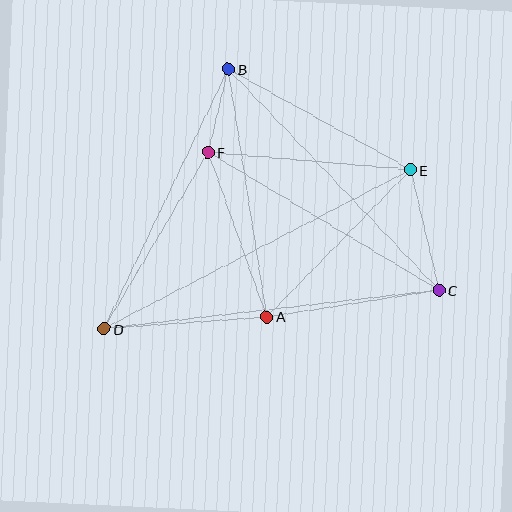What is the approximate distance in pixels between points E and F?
The distance between E and F is approximately 203 pixels.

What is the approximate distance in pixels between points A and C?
The distance between A and C is approximately 174 pixels.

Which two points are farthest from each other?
Points D and E are farthest from each other.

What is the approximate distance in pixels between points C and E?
The distance between C and E is approximately 124 pixels.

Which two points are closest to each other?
Points B and F are closest to each other.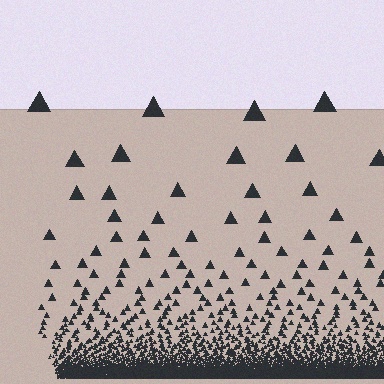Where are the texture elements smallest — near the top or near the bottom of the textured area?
Near the bottom.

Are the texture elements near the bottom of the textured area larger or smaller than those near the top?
Smaller. The gradient is inverted — elements near the bottom are smaller and denser.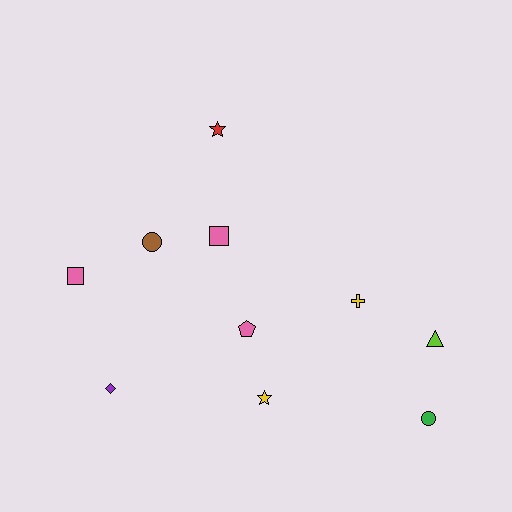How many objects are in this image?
There are 10 objects.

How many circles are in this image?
There are 2 circles.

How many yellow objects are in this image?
There are 2 yellow objects.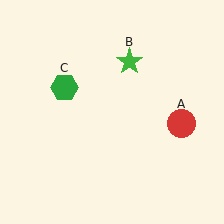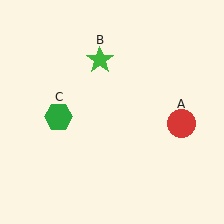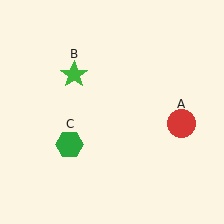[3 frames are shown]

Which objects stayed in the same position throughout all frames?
Red circle (object A) remained stationary.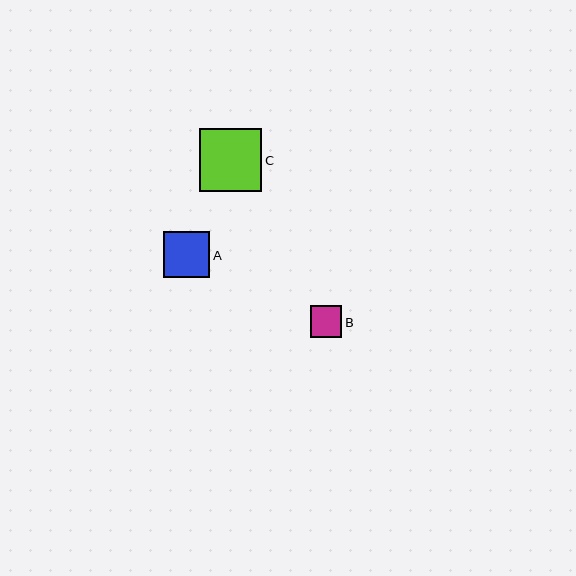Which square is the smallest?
Square B is the smallest with a size of approximately 31 pixels.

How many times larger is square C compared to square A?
Square C is approximately 1.4 times the size of square A.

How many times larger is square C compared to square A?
Square C is approximately 1.4 times the size of square A.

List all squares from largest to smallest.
From largest to smallest: C, A, B.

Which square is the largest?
Square C is the largest with a size of approximately 62 pixels.